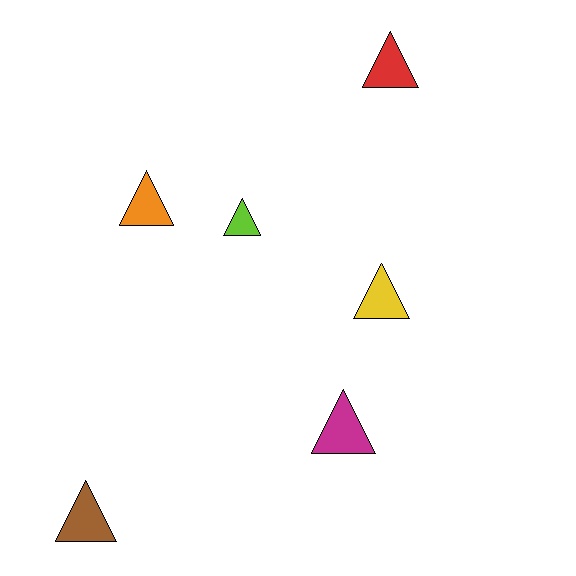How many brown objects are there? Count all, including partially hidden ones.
There is 1 brown object.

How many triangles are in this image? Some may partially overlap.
There are 6 triangles.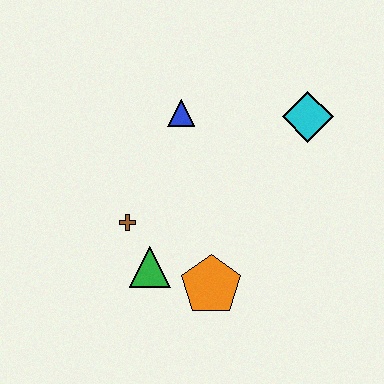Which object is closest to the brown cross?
The green triangle is closest to the brown cross.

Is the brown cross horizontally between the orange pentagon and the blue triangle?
No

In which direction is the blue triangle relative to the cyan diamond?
The blue triangle is to the left of the cyan diamond.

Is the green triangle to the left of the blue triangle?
Yes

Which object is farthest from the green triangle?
The cyan diamond is farthest from the green triangle.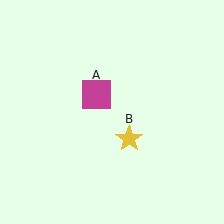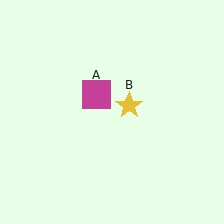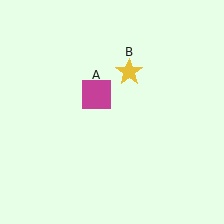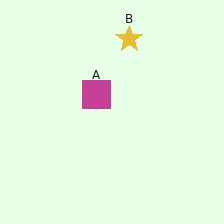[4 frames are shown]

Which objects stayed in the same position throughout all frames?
Magenta square (object A) remained stationary.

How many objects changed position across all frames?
1 object changed position: yellow star (object B).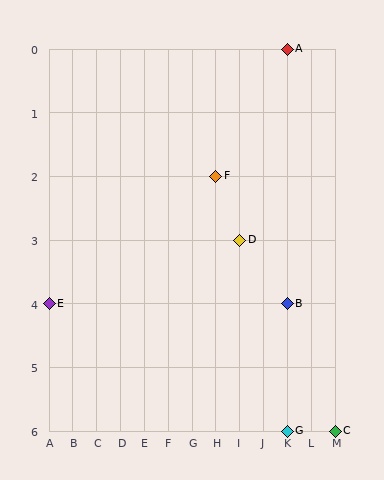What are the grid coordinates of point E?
Point E is at grid coordinates (A, 4).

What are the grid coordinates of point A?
Point A is at grid coordinates (K, 0).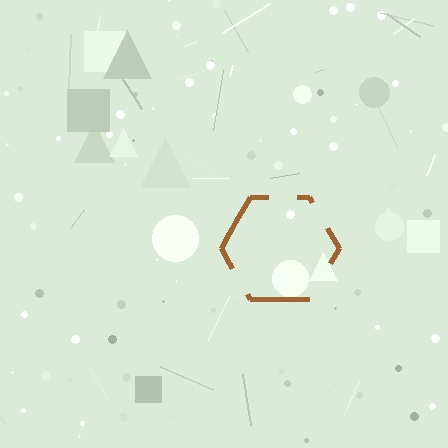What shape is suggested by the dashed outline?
The dashed outline suggests a hexagon.